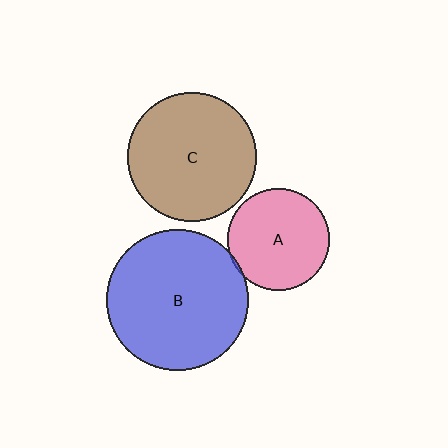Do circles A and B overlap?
Yes.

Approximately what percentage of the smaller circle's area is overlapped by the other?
Approximately 5%.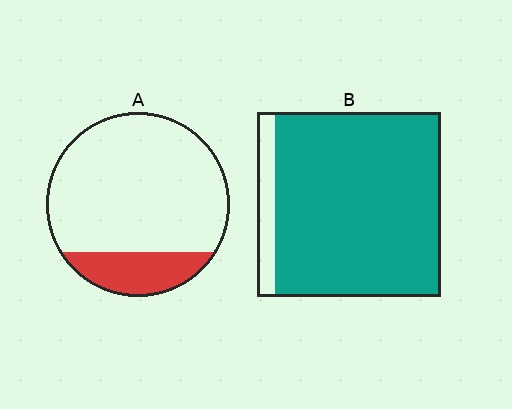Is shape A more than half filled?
No.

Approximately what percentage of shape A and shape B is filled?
A is approximately 20% and B is approximately 90%.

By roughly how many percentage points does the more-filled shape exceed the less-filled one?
By roughly 70 percentage points (B over A).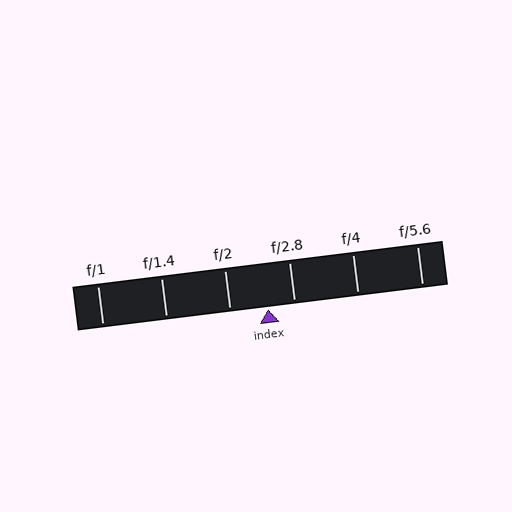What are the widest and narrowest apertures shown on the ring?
The widest aperture shown is f/1 and the narrowest is f/5.6.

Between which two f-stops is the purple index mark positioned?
The index mark is between f/2 and f/2.8.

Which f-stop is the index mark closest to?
The index mark is closest to f/2.8.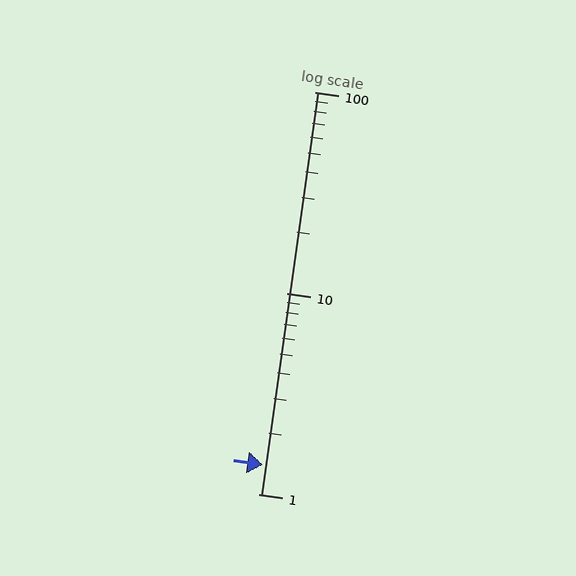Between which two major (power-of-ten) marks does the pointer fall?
The pointer is between 1 and 10.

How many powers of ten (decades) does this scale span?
The scale spans 2 decades, from 1 to 100.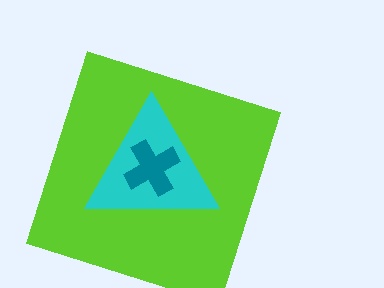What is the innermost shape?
The teal cross.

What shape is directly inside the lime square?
The cyan triangle.